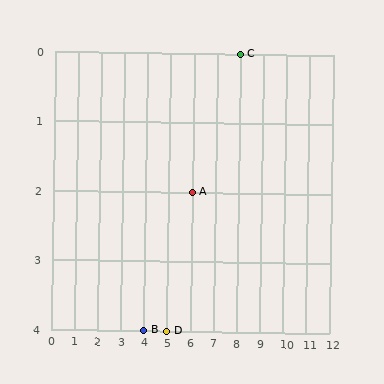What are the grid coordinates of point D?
Point D is at grid coordinates (5, 4).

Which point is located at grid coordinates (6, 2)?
Point A is at (6, 2).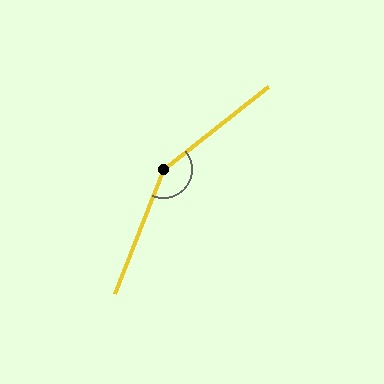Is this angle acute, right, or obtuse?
It is obtuse.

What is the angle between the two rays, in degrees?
Approximately 150 degrees.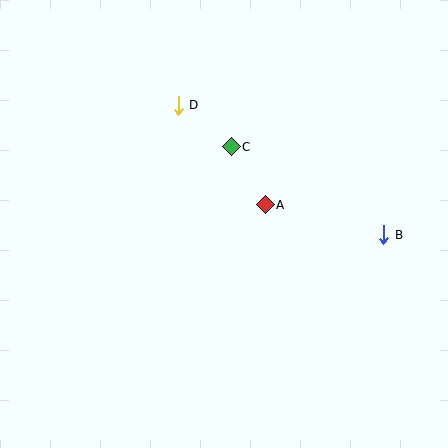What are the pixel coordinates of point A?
Point A is at (265, 205).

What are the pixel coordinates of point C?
Point C is at (231, 147).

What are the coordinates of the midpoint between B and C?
The midpoint between B and C is at (307, 191).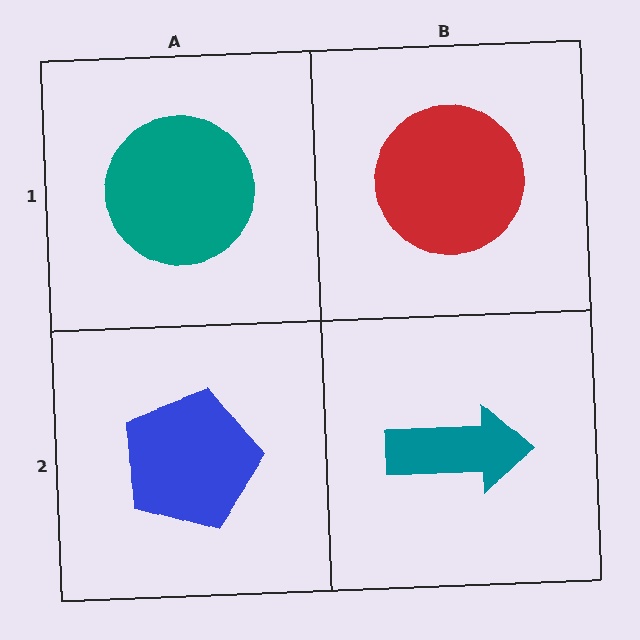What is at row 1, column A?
A teal circle.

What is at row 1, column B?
A red circle.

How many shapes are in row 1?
2 shapes.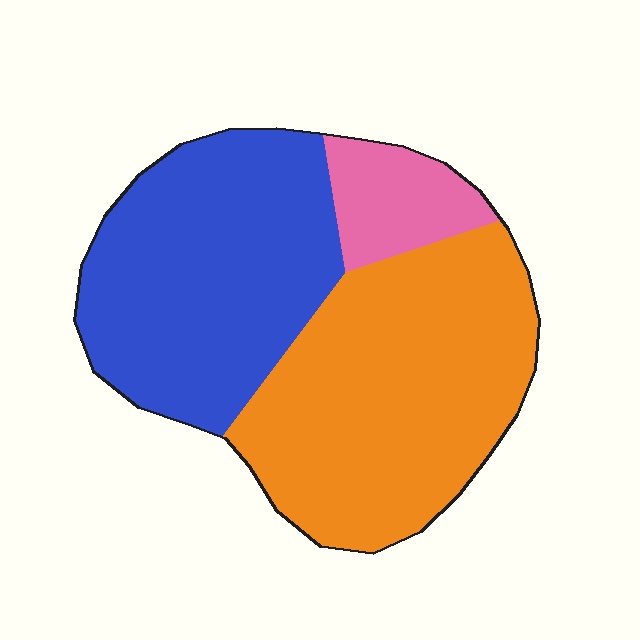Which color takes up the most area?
Orange, at roughly 45%.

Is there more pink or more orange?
Orange.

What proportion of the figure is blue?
Blue covers 42% of the figure.